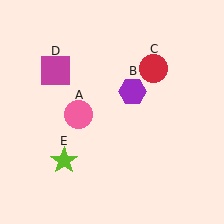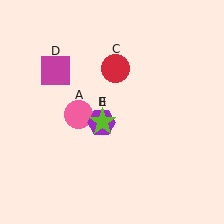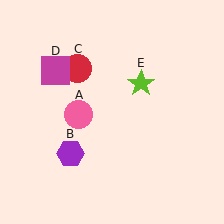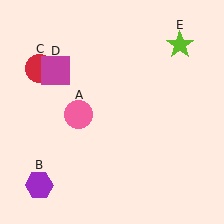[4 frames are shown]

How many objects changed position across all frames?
3 objects changed position: purple hexagon (object B), red circle (object C), lime star (object E).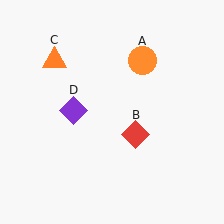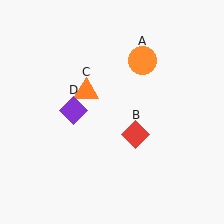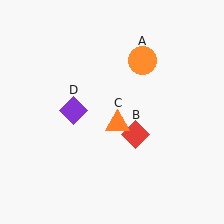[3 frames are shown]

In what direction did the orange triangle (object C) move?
The orange triangle (object C) moved down and to the right.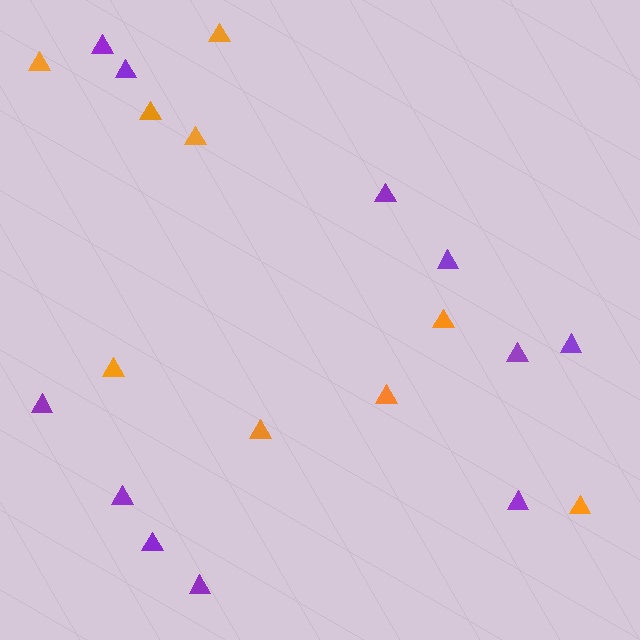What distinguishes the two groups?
There are 2 groups: one group of orange triangles (9) and one group of purple triangles (11).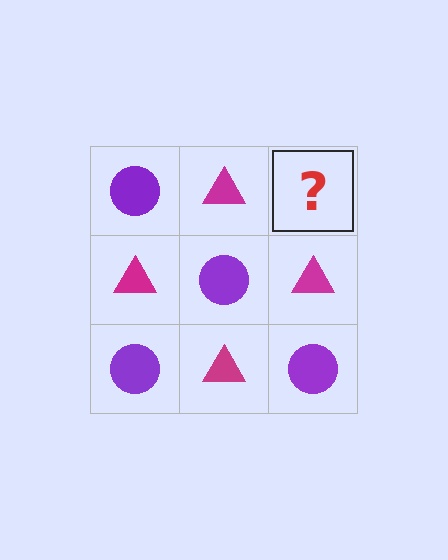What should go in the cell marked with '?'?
The missing cell should contain a purple circle.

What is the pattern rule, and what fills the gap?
The rule is that it alternates purple circle and magenta triangle in a checkerboard pattern. The gap should be filled with a purple circle.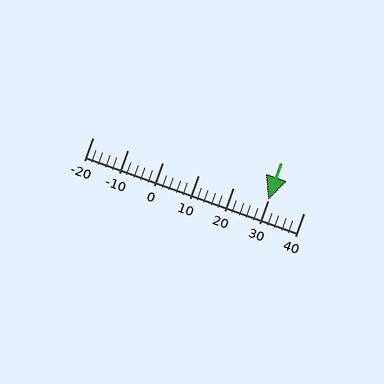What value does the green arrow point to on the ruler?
The green arrow points to approximately 30.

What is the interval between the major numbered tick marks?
The major tick marks are spaced 10 units apart.